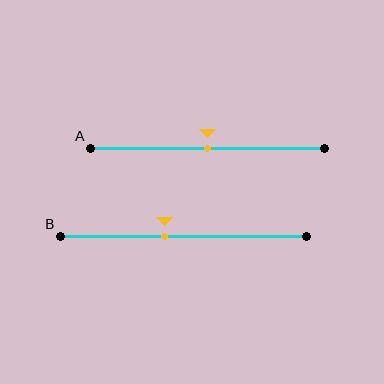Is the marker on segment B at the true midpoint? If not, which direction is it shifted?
No, the marker on segment B is shifted to the left by about 7% of the segment length.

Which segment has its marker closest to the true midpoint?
Segment A has its marker closest to the true midpoint.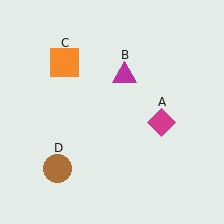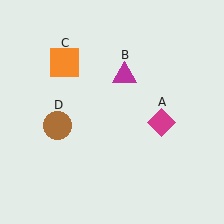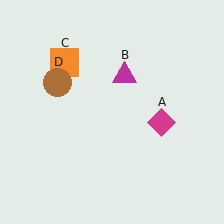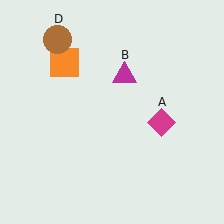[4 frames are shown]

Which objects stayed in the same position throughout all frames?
Magenta diamond (object A) and magenta triangle (object B) and orange square (object C) remained stationary.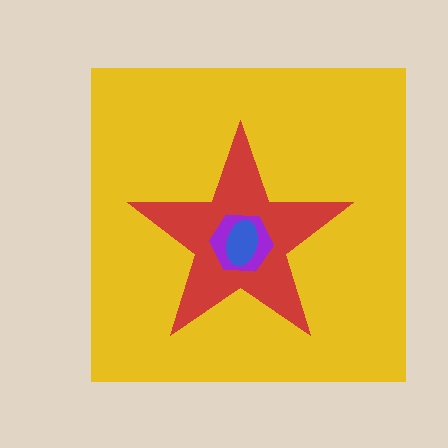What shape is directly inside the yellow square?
The red star.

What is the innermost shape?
The blue ellipse.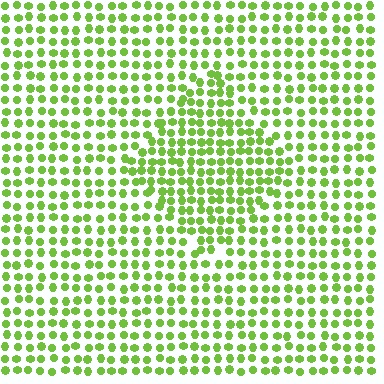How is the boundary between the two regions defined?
The boundary is defined by a change in element density (approximately 1.4x ratio). All elements are the same color, size, and shape.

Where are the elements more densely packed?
The elements are more densely packed inside the diamond boundary.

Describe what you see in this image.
The image contains small lime elements arranged at two different densities. A diamond-shaped region is visible where the elements are more densely packed than the surrounding area.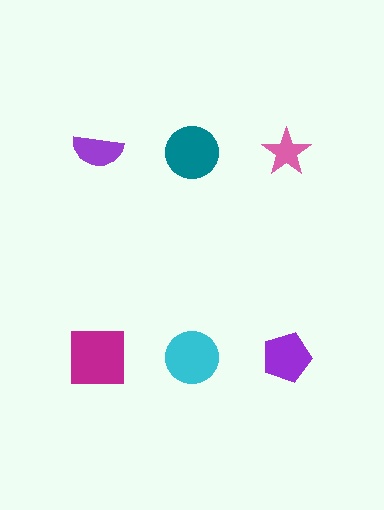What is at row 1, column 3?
A pink star.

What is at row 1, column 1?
A purple semicircle.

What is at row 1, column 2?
A teal circle.